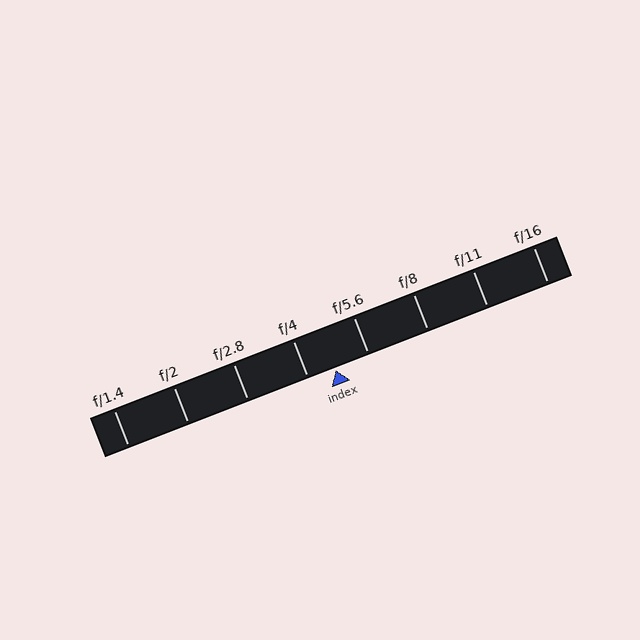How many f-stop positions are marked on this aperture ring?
There are 8 f-stop positions marked.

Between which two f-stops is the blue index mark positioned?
The index mark is between f/4 and f/5.6.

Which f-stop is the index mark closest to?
The index mark is closest to f/4.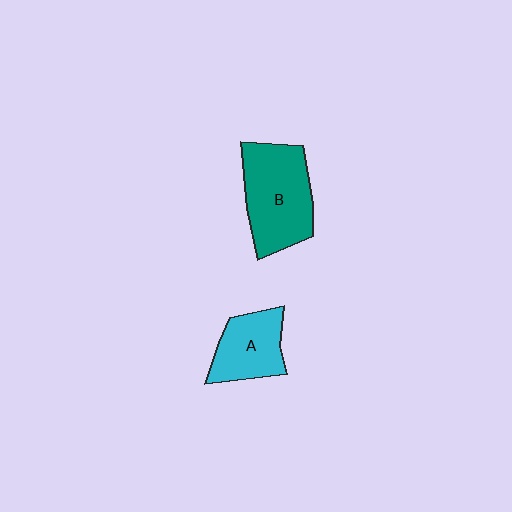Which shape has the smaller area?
Shape A (cyan).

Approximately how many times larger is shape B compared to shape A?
Approximately 1.5 times.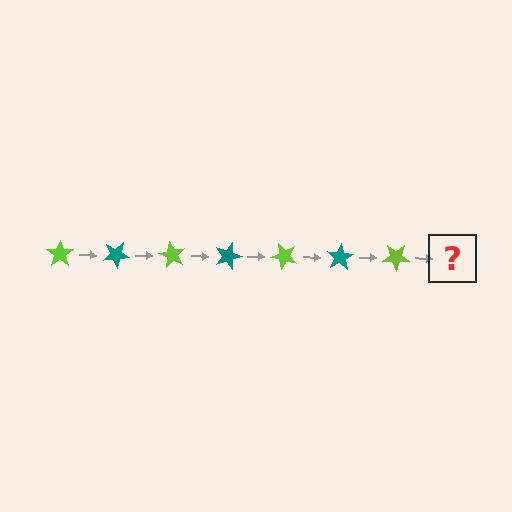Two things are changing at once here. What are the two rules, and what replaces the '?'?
The two rules are that it rotates 30 degrees each step and the color cycles through lime and teal. The '?' should be a teal star, rotated 210 degrees from the start.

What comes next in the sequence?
The next element should be a teal star, rotated 210 degrees from the start.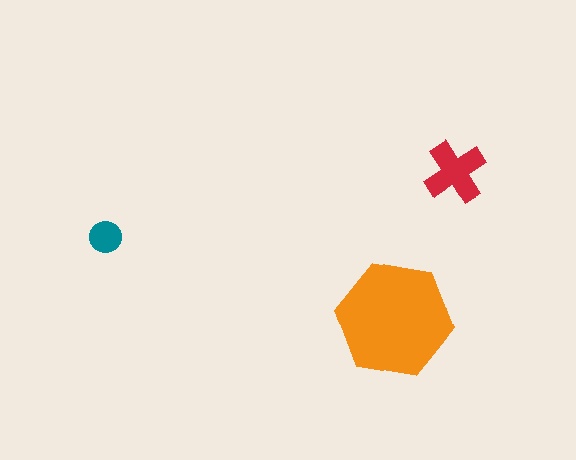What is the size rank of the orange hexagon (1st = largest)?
1st.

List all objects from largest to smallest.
The orange hexagon, the red cross, the teal circle.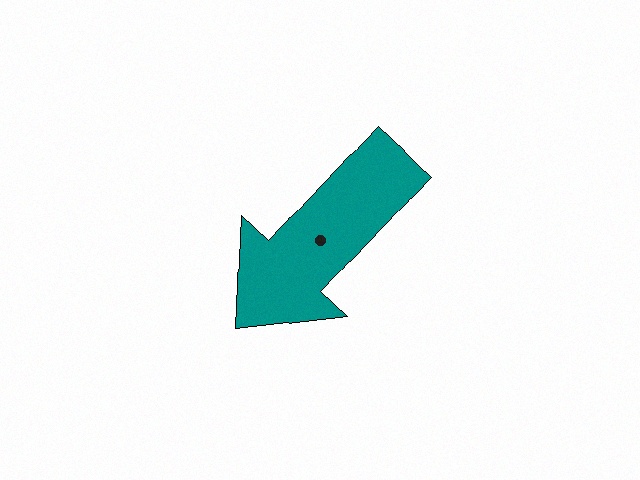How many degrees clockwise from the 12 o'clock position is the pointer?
Approximately 223 degrees.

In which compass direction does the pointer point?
Southwest.